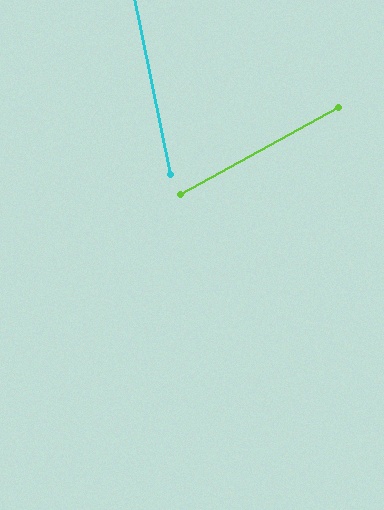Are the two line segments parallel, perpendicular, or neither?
Neither parallel nor perpendicular — they differ by about 73°.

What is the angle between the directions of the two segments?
Approximately 73 degrees.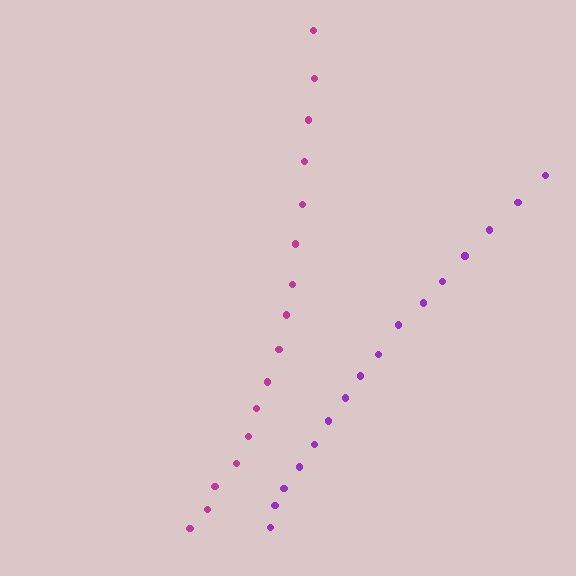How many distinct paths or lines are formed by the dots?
There are 2 distinct paths.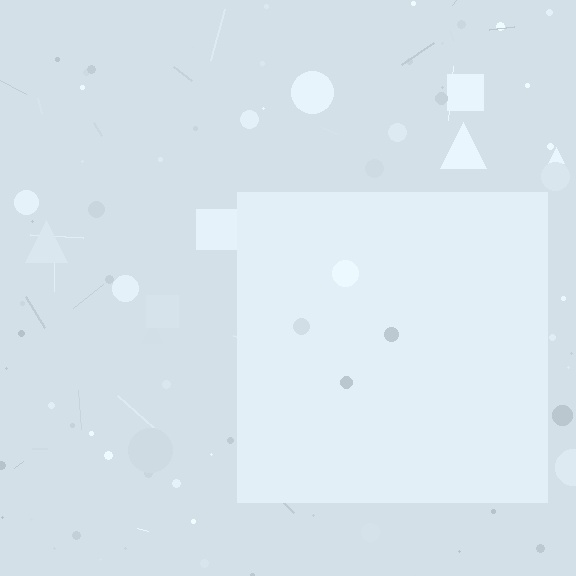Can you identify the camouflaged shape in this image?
The camouflaged shape is a square.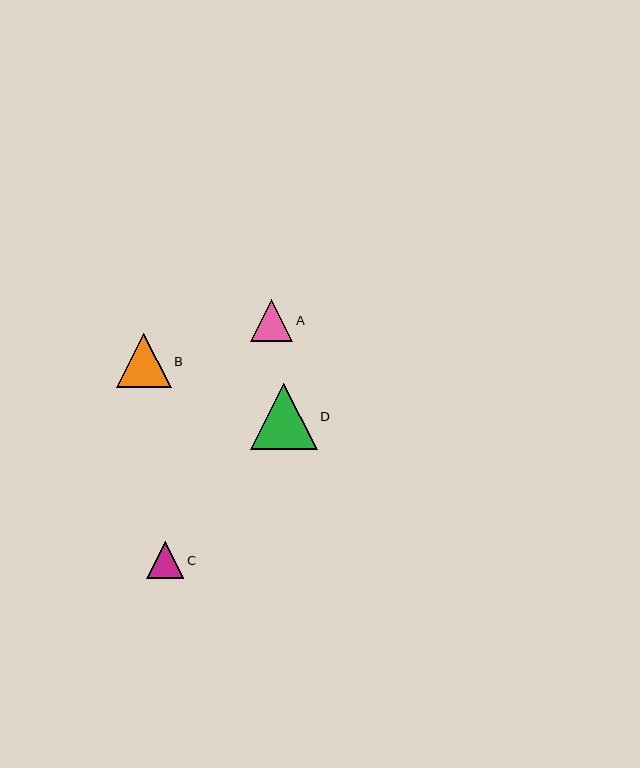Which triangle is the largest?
Triangle D is the largest with a size of approximately 66 pixels.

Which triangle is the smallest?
Triangle C is the smallest with a size of approximately 37 pixels.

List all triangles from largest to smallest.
From largest to smallest: D, B, A, C.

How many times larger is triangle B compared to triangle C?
Triangle B is approximately 1.5 times the size of triangle C.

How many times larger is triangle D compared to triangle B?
Triangle D is approximately 1.2 times the size of triangle B.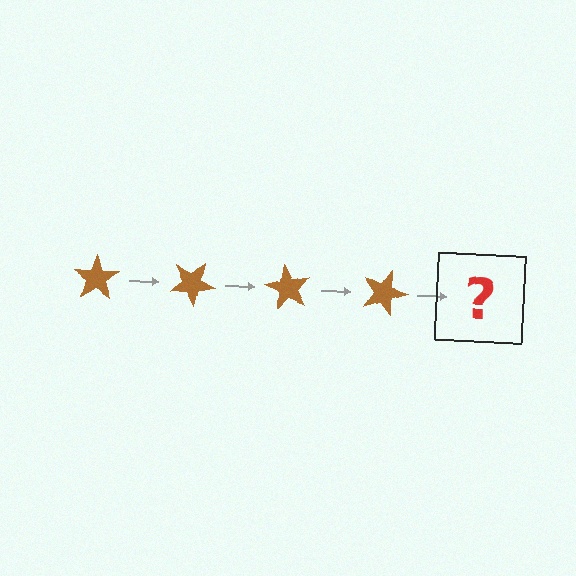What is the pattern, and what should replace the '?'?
The pattern is that the star rotates 30 degrees each step. The '?' should be a brown star rotated 120 degrees.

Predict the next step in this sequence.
The next step is a brown star rotated 120 degrees.